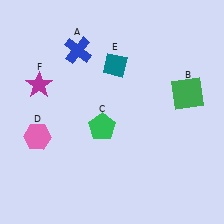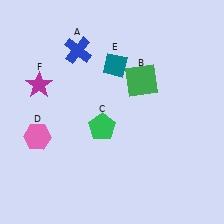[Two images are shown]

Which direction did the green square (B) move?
The green square (B) moved left.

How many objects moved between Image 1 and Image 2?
1 object moved between the two images.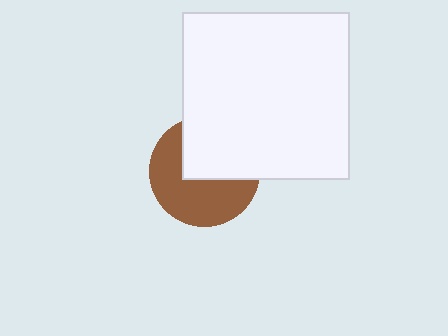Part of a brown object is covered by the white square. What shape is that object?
It is a circle.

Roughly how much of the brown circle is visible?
About half of it is visible (roughly 56%).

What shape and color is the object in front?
The object in front is a white square.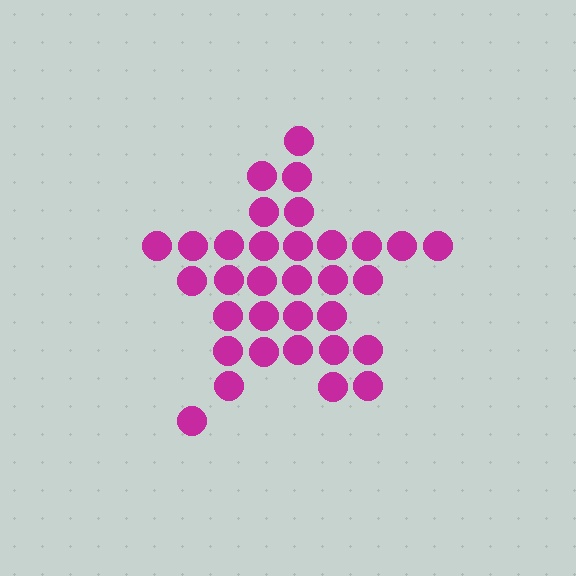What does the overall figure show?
The overall figure shows a star.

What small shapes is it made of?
It is made of small circles.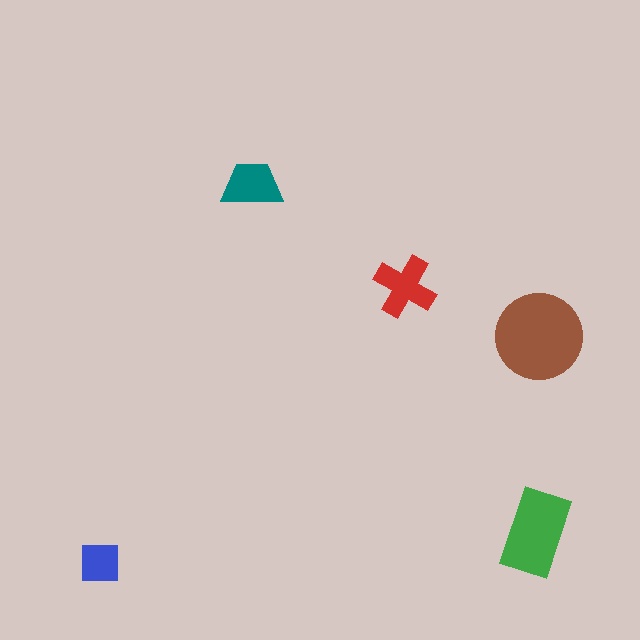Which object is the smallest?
The blue square.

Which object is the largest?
The brown circle.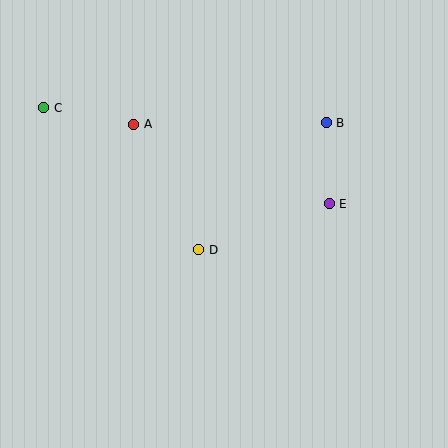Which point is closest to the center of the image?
Point D at (199, 250) is closest to the center.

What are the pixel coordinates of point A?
Point A is at (134, 124).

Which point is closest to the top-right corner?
Point B is closest to the top-right corner.